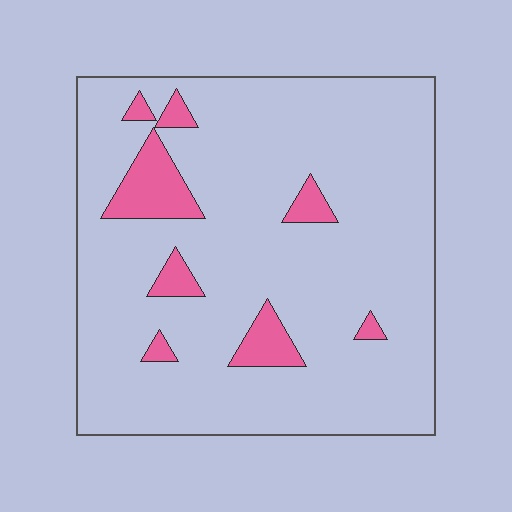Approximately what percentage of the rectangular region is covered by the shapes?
Approximately 10%.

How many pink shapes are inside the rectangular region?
8.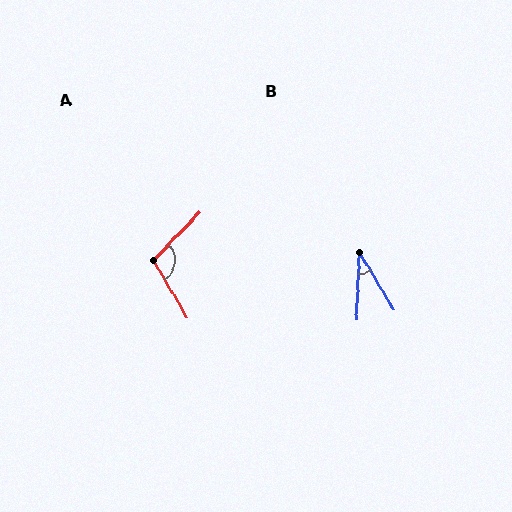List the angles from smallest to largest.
B (34°), A (105°).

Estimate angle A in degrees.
Approximately 105 degrees.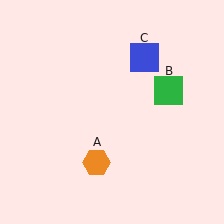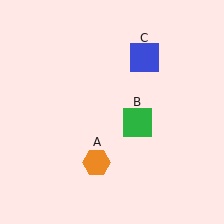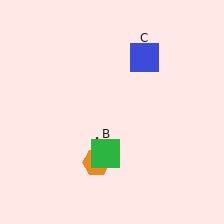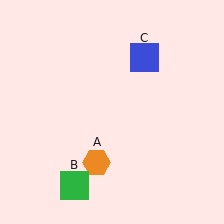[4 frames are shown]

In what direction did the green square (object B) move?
The green square (object B) moved down and to the left.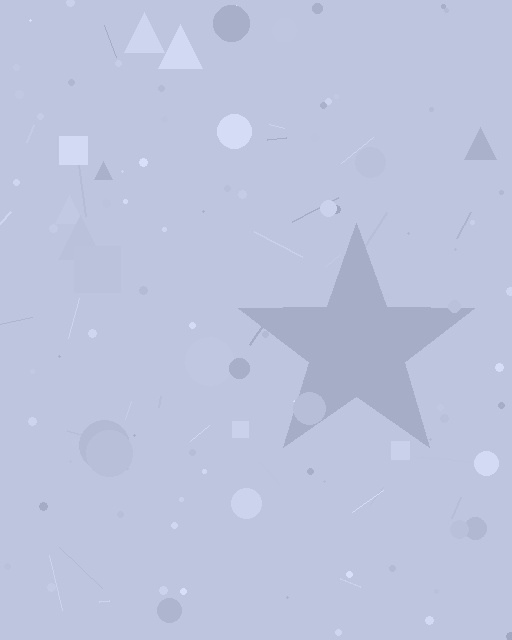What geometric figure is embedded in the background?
A star is embedded in the background.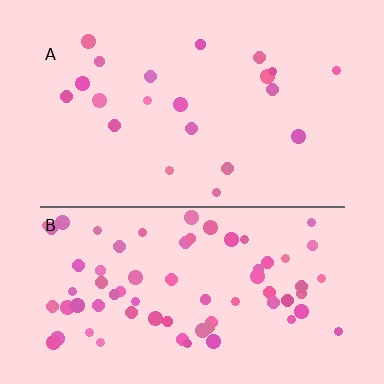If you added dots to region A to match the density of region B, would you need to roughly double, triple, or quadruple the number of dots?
Approximately triple.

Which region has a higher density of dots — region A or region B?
B (the bottom).